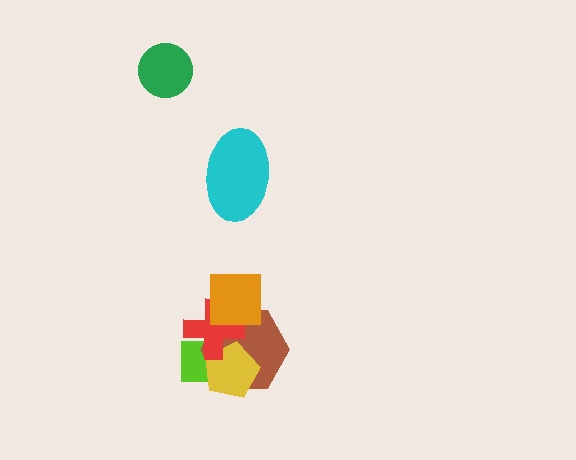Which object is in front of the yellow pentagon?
The red cross is in front of the yellow pentagon.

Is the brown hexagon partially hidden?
Yes, it is partially covered by another shape.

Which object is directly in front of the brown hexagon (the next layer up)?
The yellow pentagon is directly in front of the brown hexagon.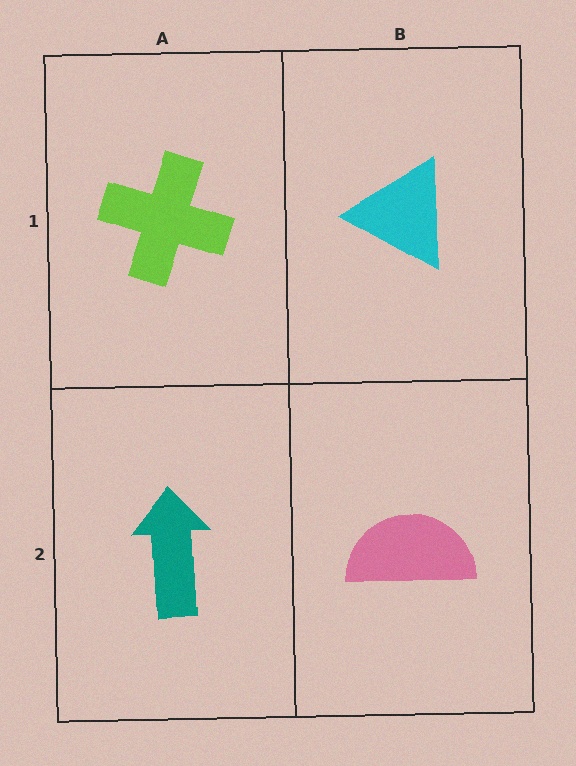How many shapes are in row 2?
2 shapes.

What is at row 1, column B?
A cyan triangle.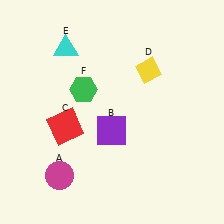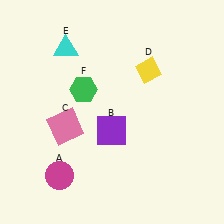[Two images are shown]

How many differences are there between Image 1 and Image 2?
There is 1 difference between the two images.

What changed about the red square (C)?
In Image 1, C is red. In Image 2, it changed to pink.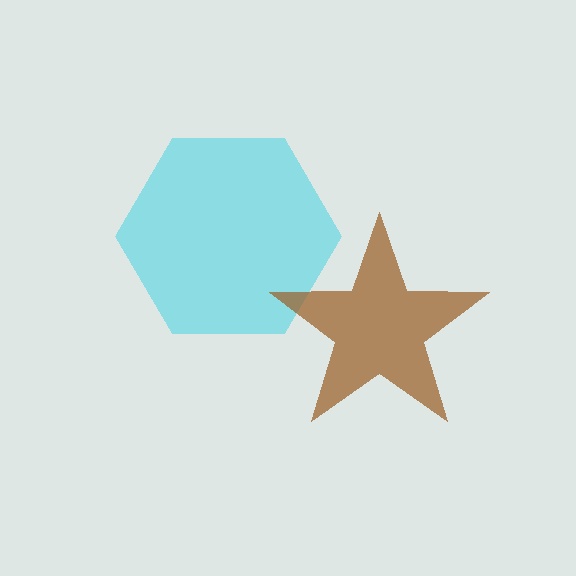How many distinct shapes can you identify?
There are 2 distinct shapes: a cyan hexagon, a brown star.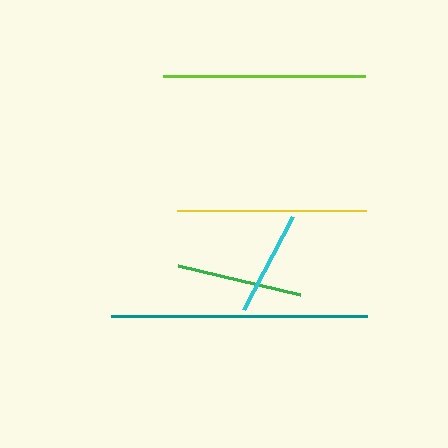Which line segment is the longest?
The teal line is the longest at approximately 256 pixels.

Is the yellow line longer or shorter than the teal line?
The teal line is longer than the yellow line.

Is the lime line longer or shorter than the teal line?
The teal line is longer than the lime line.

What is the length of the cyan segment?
The cyan segment is approximately 105 pixels long.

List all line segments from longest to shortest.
From longest to shortest: teal, lime, yellow, green, cyan.